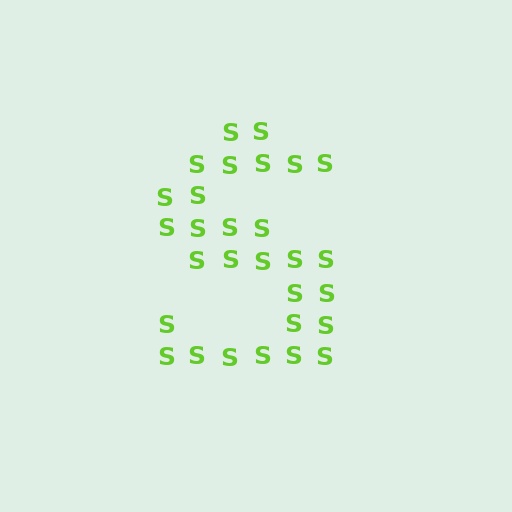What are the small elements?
The small elements are letter S's.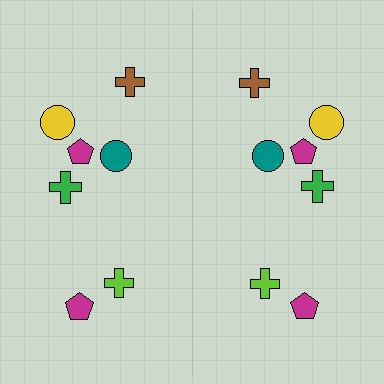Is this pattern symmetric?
Yes, this pattern has bilateral (reflection) symmetry.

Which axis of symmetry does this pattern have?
The pattern has a vertical axis of symmetry running through the center of the image.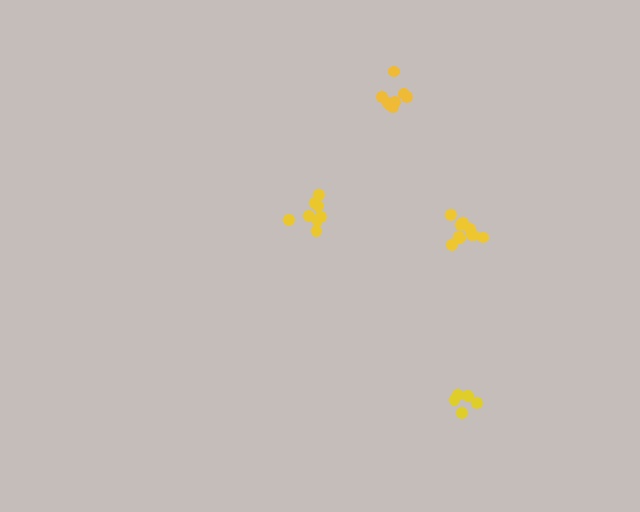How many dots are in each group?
Group 1: 11 dots, Group 2: 8 dots, Group 3: 5 dots, Group 4: 8 dots (32 total).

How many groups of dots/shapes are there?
There are 4 groups.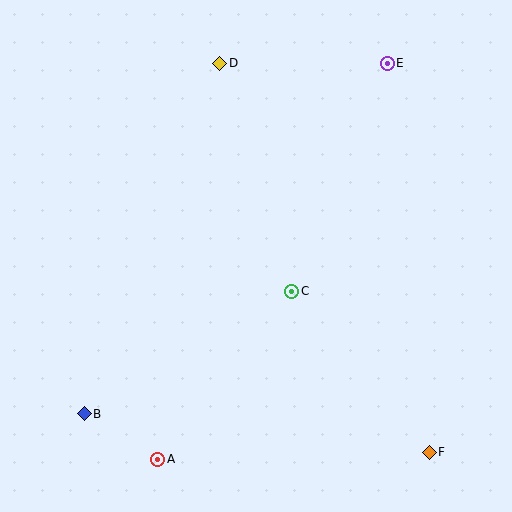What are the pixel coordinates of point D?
Point D is at (220, 63).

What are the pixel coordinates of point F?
Point F is at (429, 452).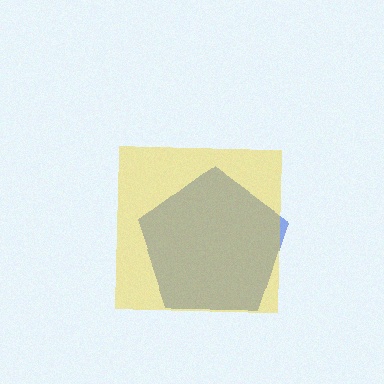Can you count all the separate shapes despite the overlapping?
Yes, there are 2 separate shapes.